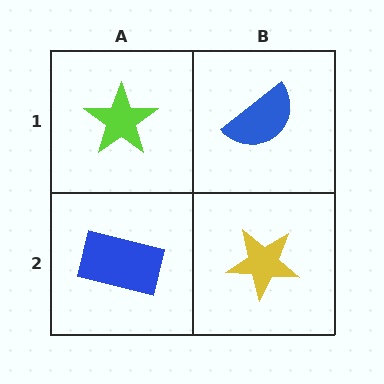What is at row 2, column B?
A yellow star.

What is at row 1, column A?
A lime star.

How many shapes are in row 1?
2 shapes.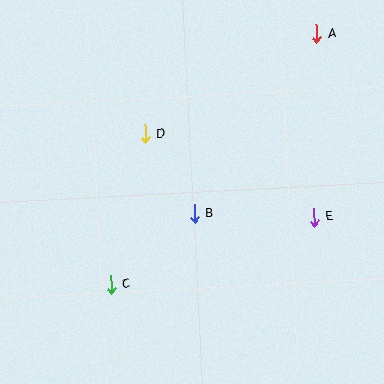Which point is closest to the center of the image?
Point B at (195, 214) is closest to the center.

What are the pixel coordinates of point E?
Point E is at (314, 217).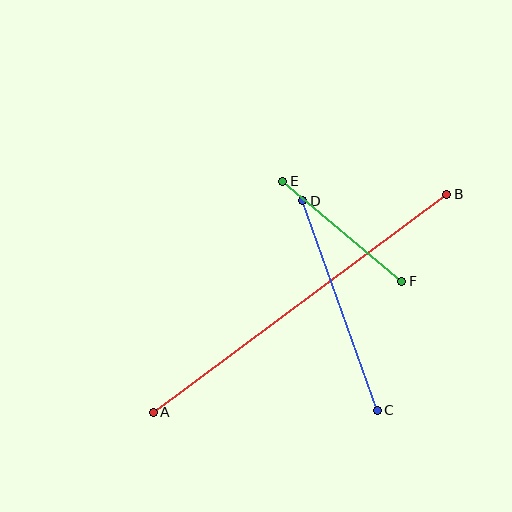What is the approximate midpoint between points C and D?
The midpoint is at approximately (340, 305) pixels.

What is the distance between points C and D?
The distance is approximately 222 pixels.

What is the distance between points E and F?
The distance is approximately 155 pixels.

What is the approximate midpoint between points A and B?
The midpoint is at approximately (300, 303) pixels.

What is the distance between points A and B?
The distance is approximately 366 pixels.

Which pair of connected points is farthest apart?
Points A and B are farthest apart.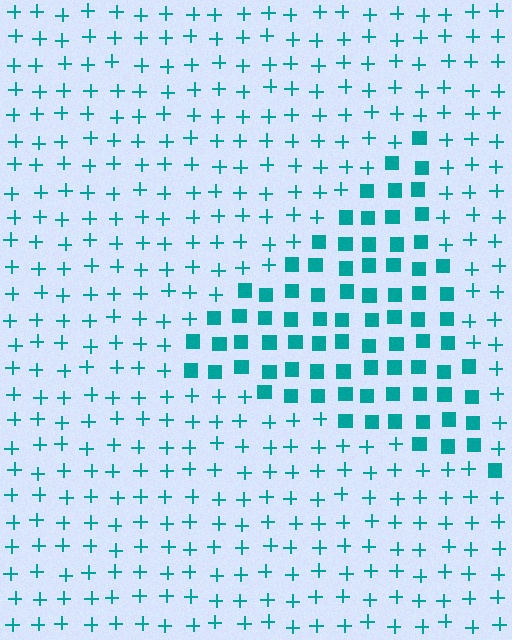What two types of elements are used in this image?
The image uses squares inside the triangle region and plus signs outside it.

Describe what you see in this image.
The image is filled with small teal elements arranged in a uniform grid. A triangle-shaped region contains squares, while the surrounding area contains plus signs. The boundary is defined purely by the change in element shape.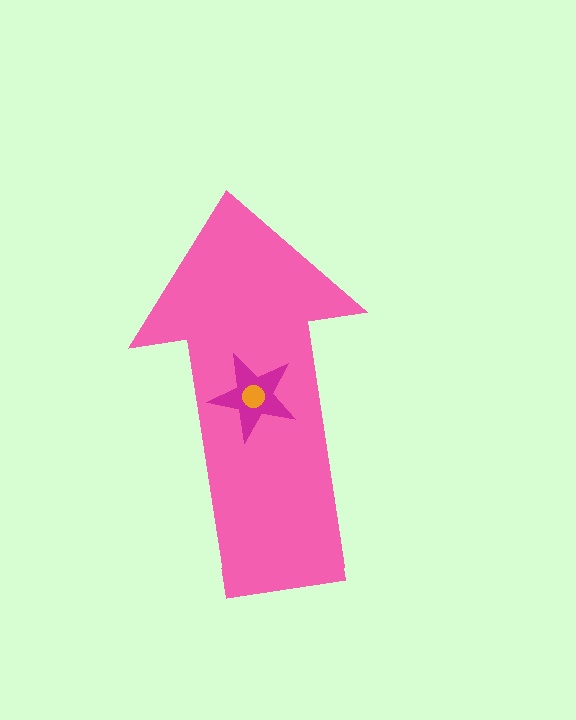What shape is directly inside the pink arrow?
The magenta star.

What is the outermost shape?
The pink arrow.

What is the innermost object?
The orange circle.